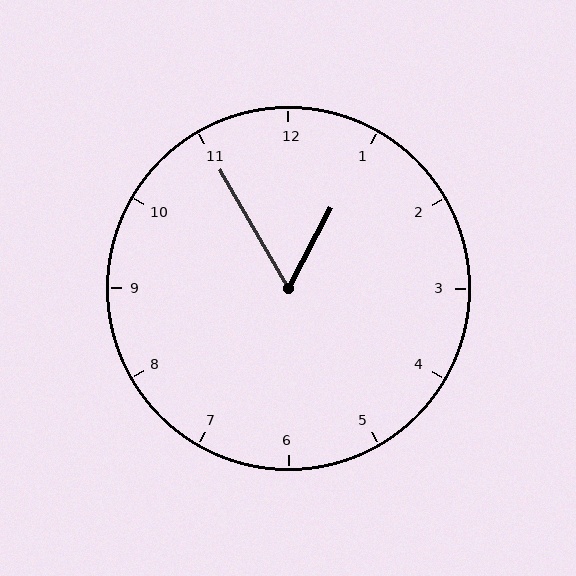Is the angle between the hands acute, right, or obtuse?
It is acute.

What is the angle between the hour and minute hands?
Approximately 58 degrees.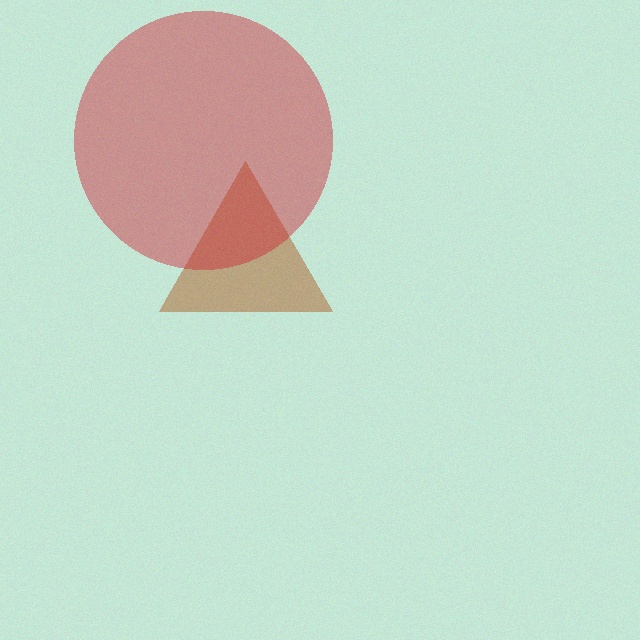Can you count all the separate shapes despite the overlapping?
Yes, there are 2 separate shapes.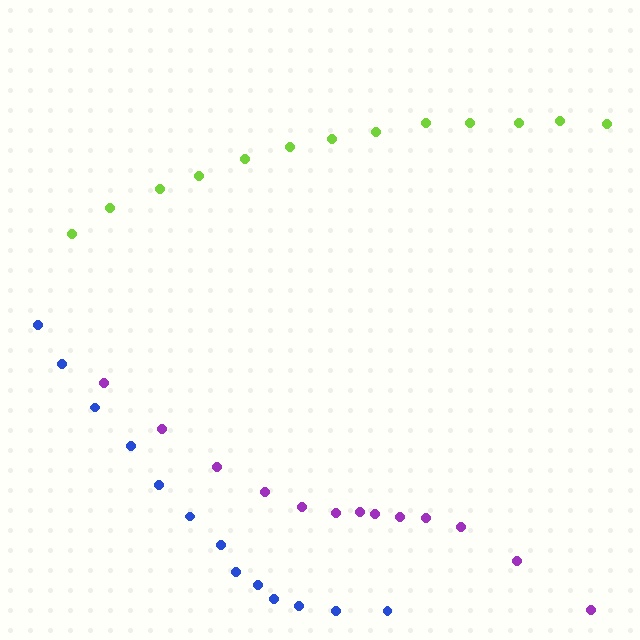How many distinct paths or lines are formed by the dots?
There are 3 distinct paths.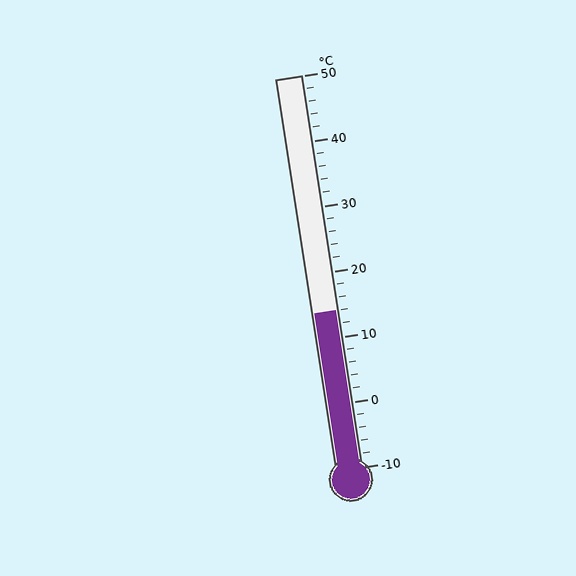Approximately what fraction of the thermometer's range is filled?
The thermometer is filled to approximately 40% of its range.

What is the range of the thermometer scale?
The thermometer scale ranges from -10°C to 50°C.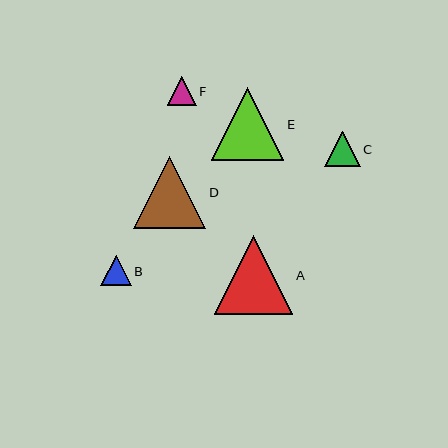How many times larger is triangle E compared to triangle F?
Triangle E is approximately 2.5 times the size of triangle F.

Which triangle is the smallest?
Triangle F is the smallest with a size of approximately 29 pixels.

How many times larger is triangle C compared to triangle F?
Triangle C is approximately 1.2 times the size of triangle F.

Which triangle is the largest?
Triangle A is the largest with a size of approximately 78 pixels.